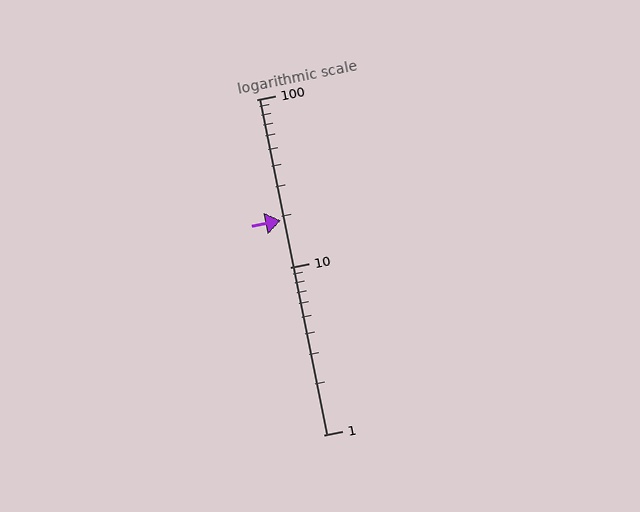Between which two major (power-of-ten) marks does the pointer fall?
The pointer is between 10 and 100.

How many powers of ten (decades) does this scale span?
The scale spans 2 decades, from 1 to 100.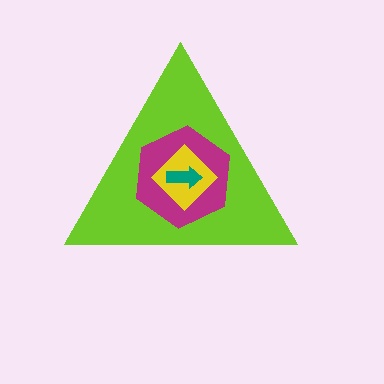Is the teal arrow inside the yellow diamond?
Yes.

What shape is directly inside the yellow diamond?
The teal arrow.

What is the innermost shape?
The teal arrow.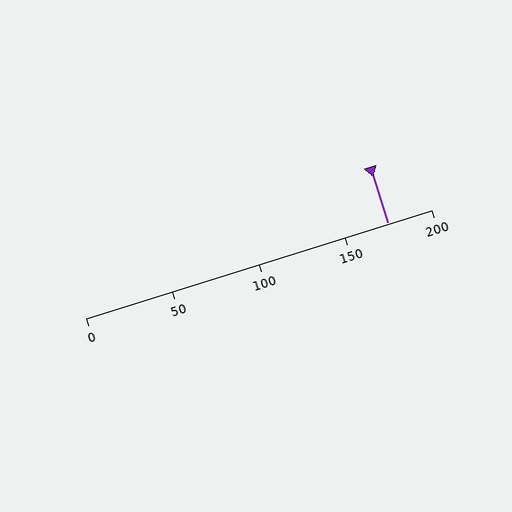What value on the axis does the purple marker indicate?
The marker indicates approximately 175.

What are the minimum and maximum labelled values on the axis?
The axis runs from 0 to 200.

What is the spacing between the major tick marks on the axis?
The major ticks are spaced 50 apart.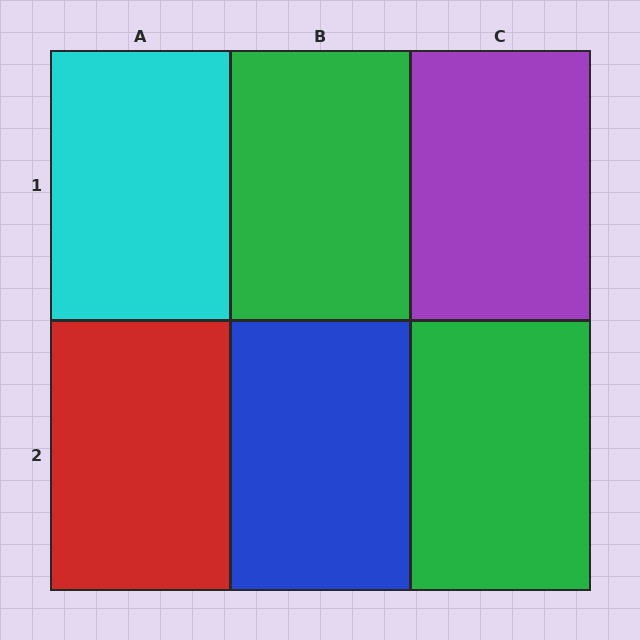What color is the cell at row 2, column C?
Green.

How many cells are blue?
1 cell is blue.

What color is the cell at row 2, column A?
Red.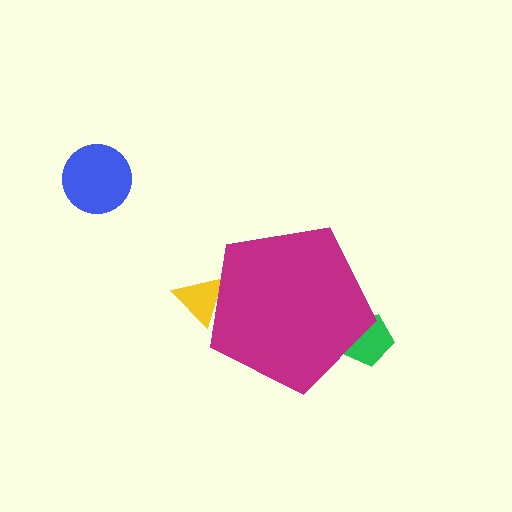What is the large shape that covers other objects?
A magenta pentagon.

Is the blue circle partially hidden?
No, the blue circle is fully visible.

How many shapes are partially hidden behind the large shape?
2 shapes are partially hidden.